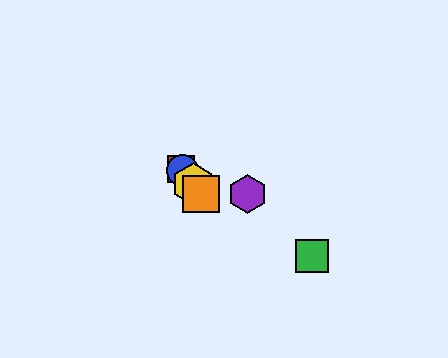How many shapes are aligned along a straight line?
4 shapes (the red square, the blue circle, the yellow hexagon, the orange square) are aligned along a straight line.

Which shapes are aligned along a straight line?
The red square, the blue circle, the yellow hexagon, the orange square are aligned along a straight line.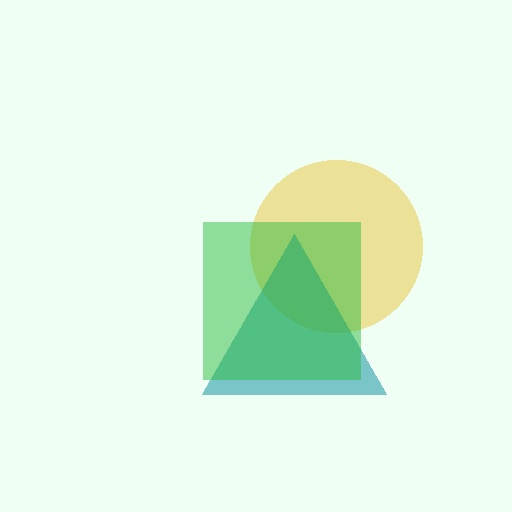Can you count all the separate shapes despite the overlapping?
Yes, there are 3 separate shapes.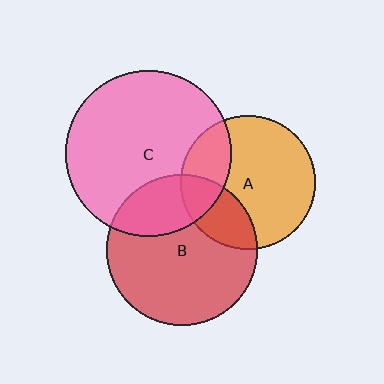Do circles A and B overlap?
Yes.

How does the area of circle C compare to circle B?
Approximately 1.2 times.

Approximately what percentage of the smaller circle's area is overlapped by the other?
Approximately 25%.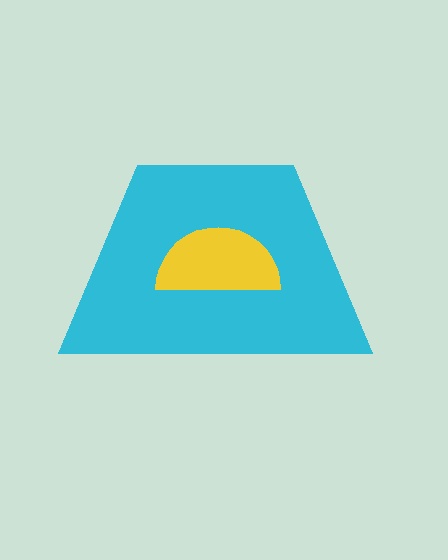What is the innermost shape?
The yellow semicircle.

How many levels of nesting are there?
2.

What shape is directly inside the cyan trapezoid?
The yellow semicircle.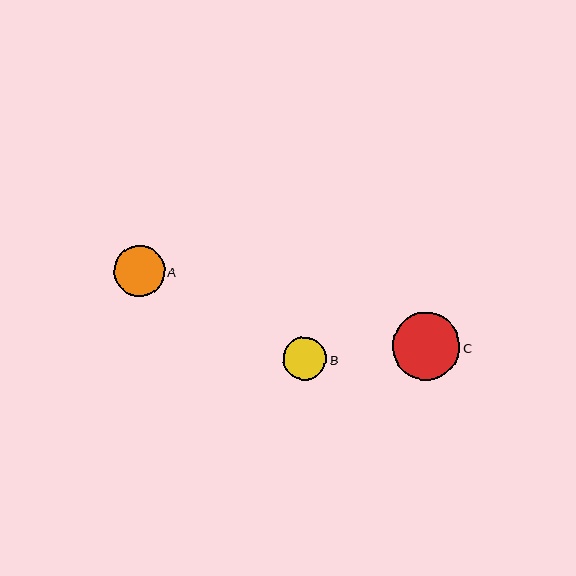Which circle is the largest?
Circle C is the largest with a size of approximately 68 pixels.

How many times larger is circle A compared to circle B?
Circle A is approximately 1.2 times the size of circle B.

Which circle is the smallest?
Circle B is the smallest with a size of approximately 43 pixels.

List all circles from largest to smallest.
From largest to smallest: C, A, B.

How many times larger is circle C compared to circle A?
Circle C is approximately 1.3 times the size of circle A.